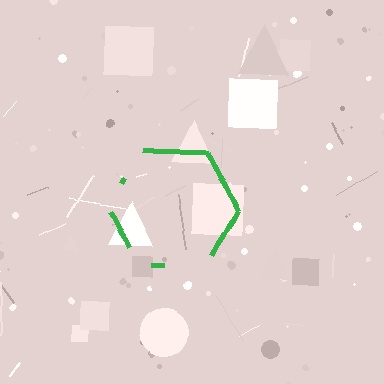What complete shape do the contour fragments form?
The contour fragments form a hexagon.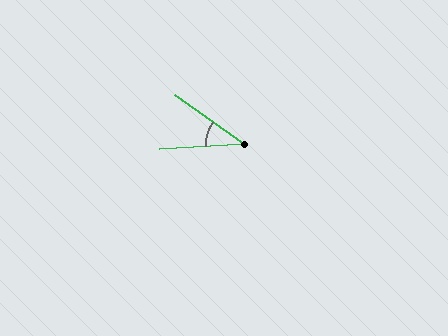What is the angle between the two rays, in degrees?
Approximately 38 degrees.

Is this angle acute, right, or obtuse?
It is acute.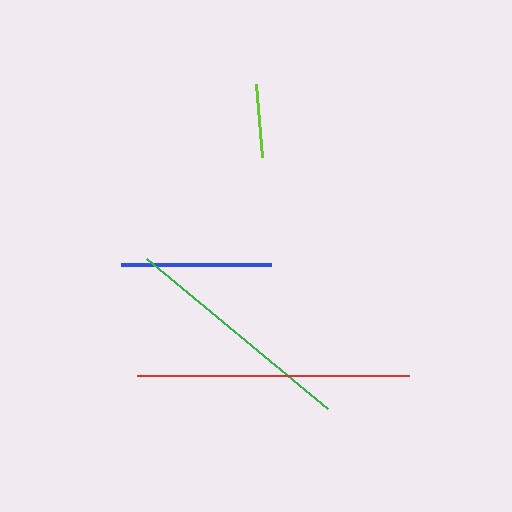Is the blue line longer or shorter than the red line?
The red line is longer than the blue line.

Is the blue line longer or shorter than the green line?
The green line is longer than the blue line.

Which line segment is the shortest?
The lime line is the shortest at approximately 73 pixels.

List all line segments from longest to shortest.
From longest to shortest: red, green, blue, lime.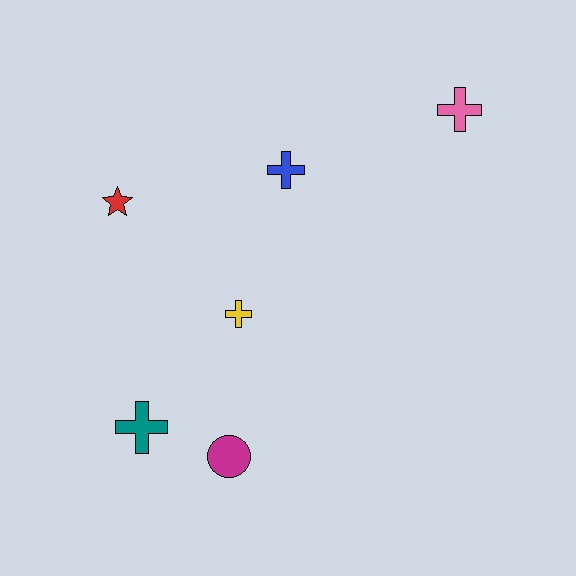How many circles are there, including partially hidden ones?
There is 1 circle.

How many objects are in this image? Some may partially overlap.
There are 6 objects.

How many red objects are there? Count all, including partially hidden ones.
There is 1 red object.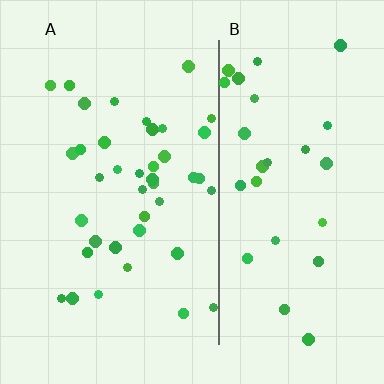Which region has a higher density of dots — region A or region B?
A (the left).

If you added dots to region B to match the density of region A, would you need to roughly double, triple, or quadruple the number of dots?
Approximately double.